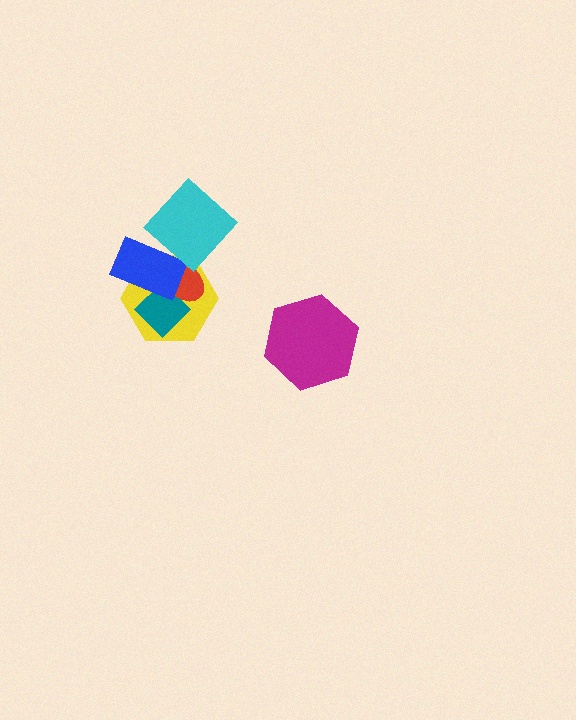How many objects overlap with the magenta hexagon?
0 objects overlap with the magenta hexagon.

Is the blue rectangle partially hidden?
Yes, it is partially covered by another shape.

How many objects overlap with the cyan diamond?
3 objects overlap with the cyan diamond.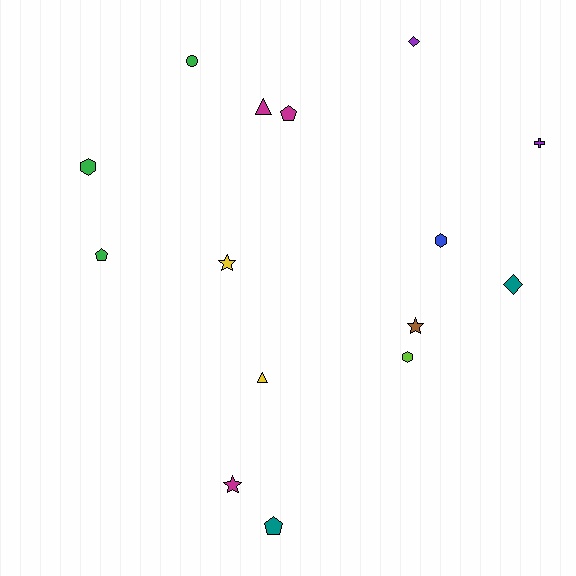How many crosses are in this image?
There is 1 cross.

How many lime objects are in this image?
There is 1 lime object.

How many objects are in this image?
There are 15 objects.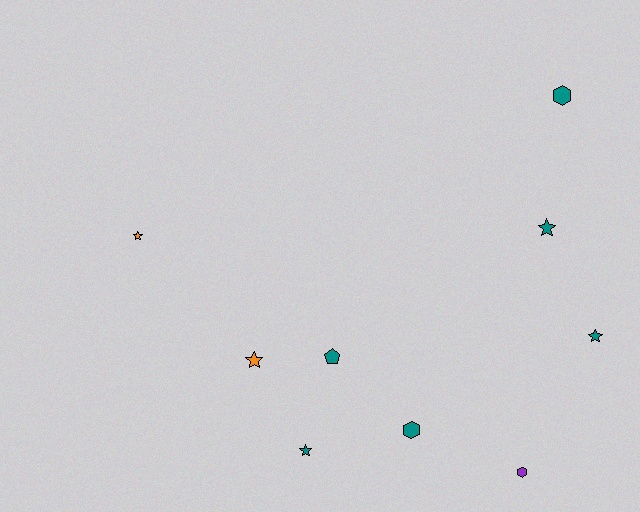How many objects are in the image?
There are 9 objects.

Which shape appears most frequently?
Star, with 5 objects.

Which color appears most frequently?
Teal, with 6 objects.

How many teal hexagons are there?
There are 2 teal hexagons.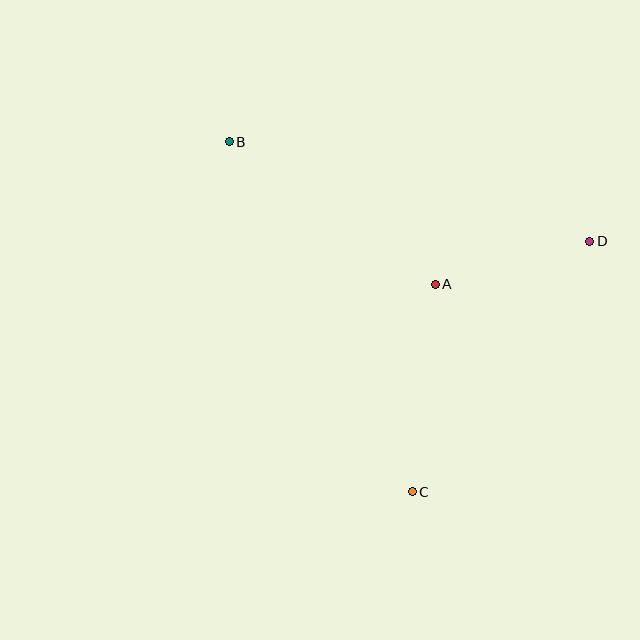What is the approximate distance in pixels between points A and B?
The distance between A and B is approximately 250 pixels.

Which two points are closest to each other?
Points A and D are closest to each other.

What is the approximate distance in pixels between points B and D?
The distance between B and D is approximately 374 pixels.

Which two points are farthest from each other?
Points B and C are farthest from each other.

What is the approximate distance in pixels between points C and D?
The distance between C and D is approximately 307 pixels.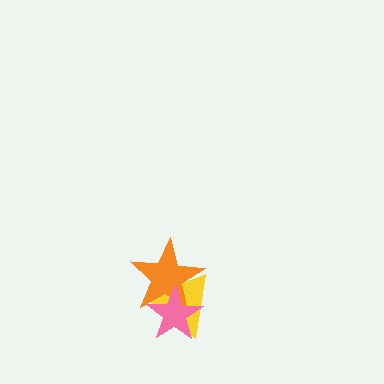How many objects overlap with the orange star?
2 objects overlap with the orange star.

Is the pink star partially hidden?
No, no other shape covers it.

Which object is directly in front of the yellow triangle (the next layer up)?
The orange star is directly in front of the yellow triangle.